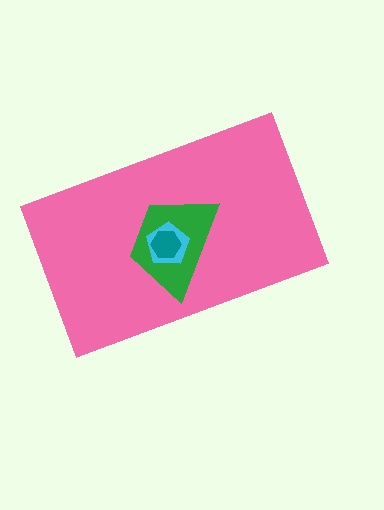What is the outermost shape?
The pink rectangle.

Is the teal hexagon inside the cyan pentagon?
Yes.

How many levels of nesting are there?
4.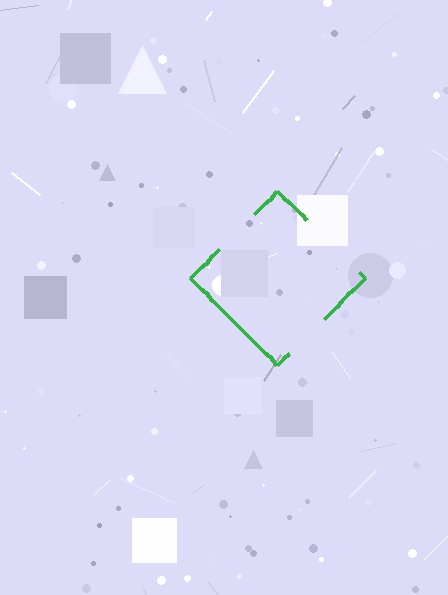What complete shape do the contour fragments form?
The contour fragments form a diamond.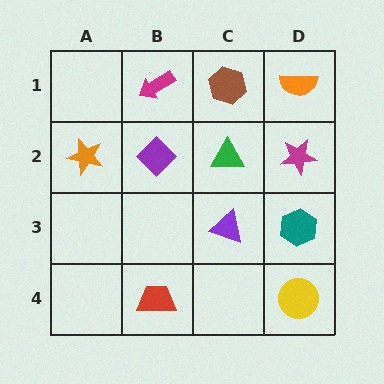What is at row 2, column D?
A magenta star.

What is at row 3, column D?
A teal hexagon.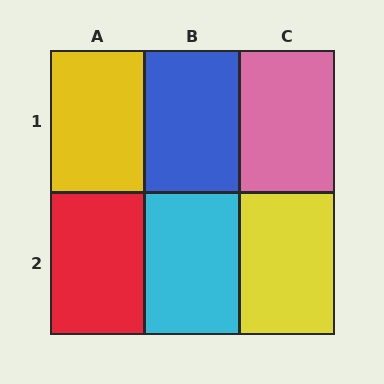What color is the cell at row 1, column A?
Yellow.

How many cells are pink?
1 cell is pink.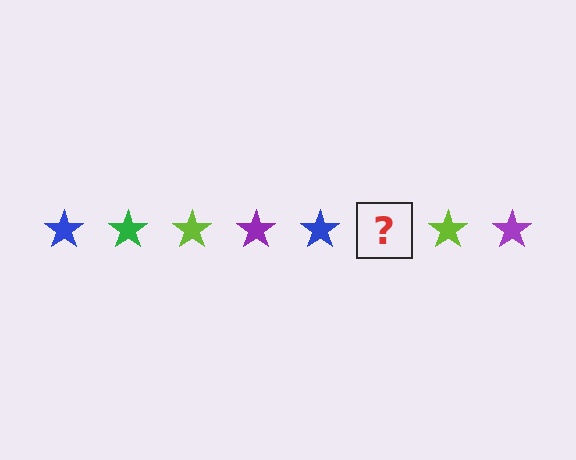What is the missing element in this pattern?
The missing element is a green star.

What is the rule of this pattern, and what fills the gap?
The rule is that the pattern cycles through blue, green, lime, purple stars. The gap should be filled with a green star.